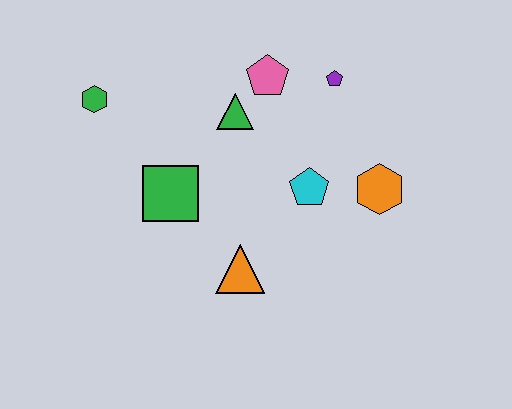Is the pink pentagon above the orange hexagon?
Yes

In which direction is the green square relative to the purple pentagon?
The green square is to the left of the purple pentagon.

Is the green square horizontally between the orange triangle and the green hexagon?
Yes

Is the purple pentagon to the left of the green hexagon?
No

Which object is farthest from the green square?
The orange hexagon is farthest from the green square.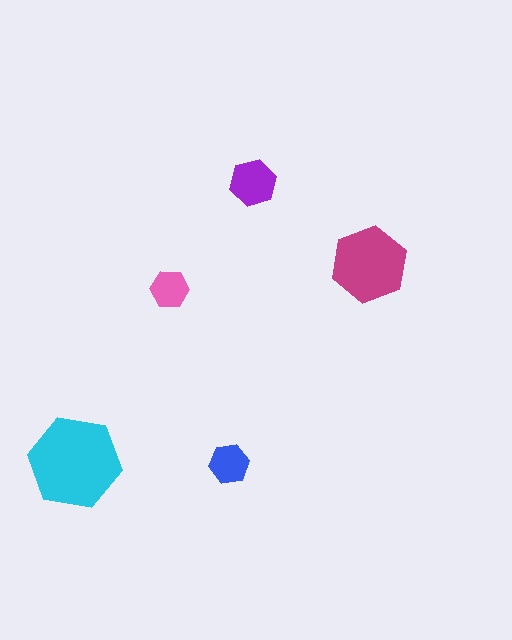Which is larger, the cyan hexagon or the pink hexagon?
The cyan one.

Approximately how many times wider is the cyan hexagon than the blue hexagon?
About 2.5 times wider.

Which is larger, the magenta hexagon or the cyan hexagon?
The cyan one.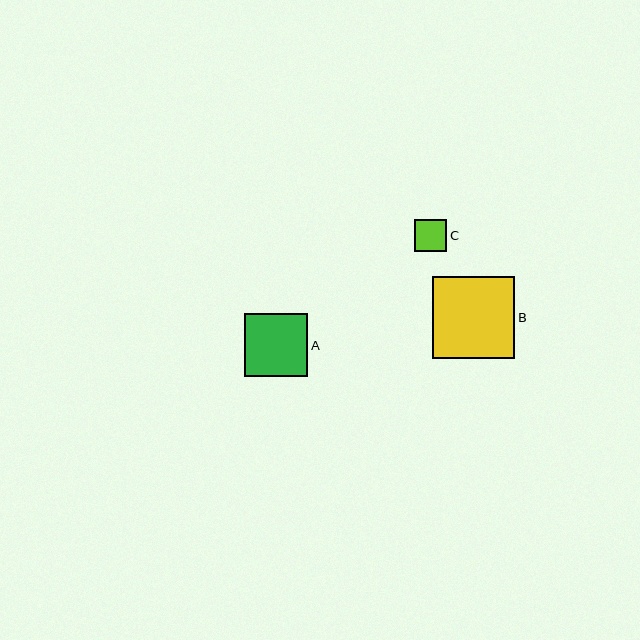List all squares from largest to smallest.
From largest to smallest: B, A, C.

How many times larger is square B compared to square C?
Square B is approximately 2.5 times the size of square C.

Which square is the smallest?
Square C is the smallest with a size of approximately 32 pixels.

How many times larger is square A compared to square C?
Square A is approximately 2.0 times the size of square C.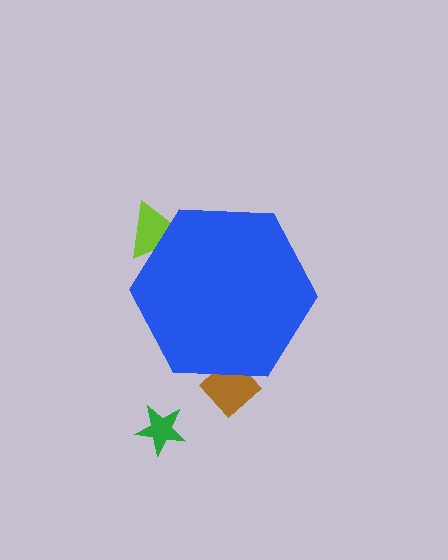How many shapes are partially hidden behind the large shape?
2 shapes are partially hidden.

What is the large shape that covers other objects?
A blue hexagon.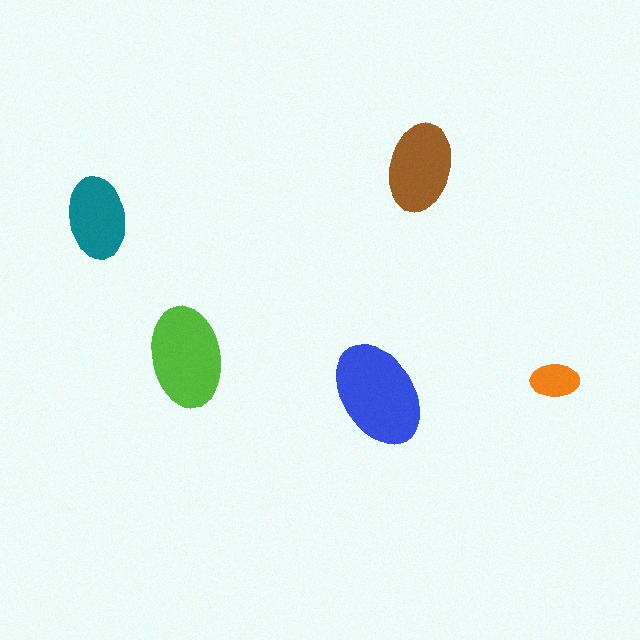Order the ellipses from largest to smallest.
the blue one, the lime one, the brown one, the teal one, the orange one.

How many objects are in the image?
There are 5 objects in the image.